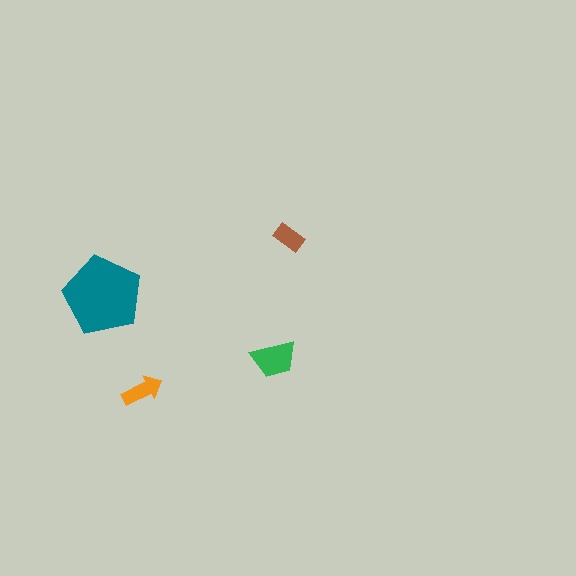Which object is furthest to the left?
The teal pentagon is leftmost.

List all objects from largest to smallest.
The teal pentagon, the green trapezoid, the orange arrow, the brown rectangle.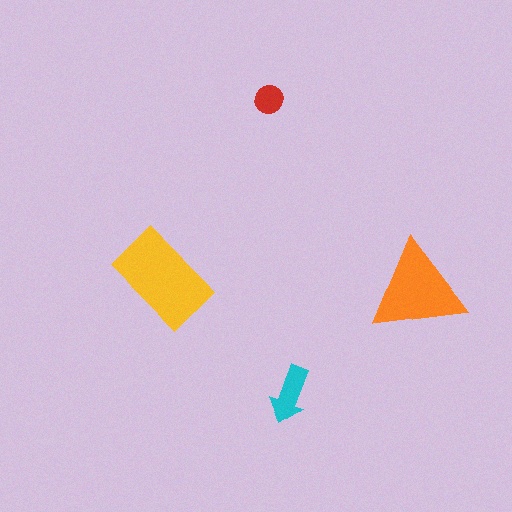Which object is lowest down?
The cyan arrow is bottommost.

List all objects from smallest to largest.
The red circle, the cyan arrow, the orange triangle, the yellow rectangle.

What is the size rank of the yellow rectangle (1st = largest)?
1st.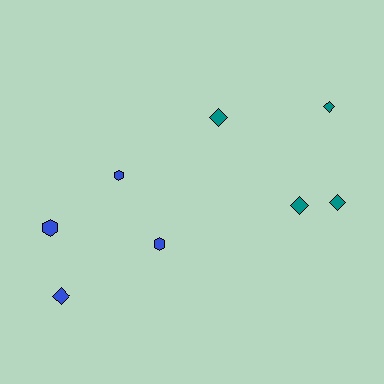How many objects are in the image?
There are 8 objects.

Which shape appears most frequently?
Diamond, with 5 objects.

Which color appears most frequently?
Blue, with 4 objects.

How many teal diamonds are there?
There are 4 teal diamonds.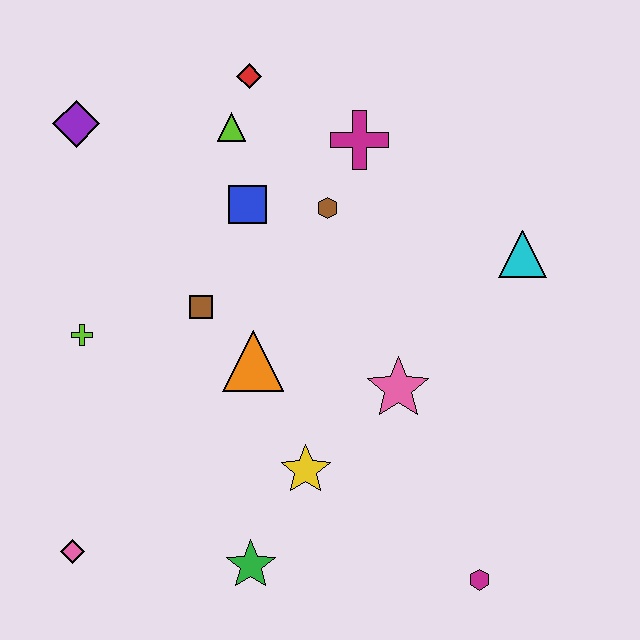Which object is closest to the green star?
The yellow star is closest to the green star.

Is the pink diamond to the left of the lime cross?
Yes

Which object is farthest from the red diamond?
The magenta hexagon is farthest from the red diamond.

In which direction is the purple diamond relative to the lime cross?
The purple diamond is above the lime cross.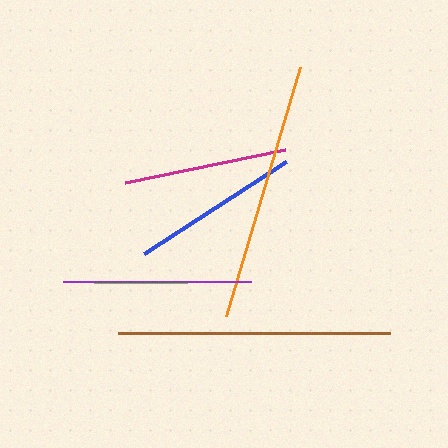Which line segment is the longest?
The brown line is the longest at approximately 271 pixels.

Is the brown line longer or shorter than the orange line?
The brown line is longer than the orange line.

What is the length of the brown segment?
The brown segment is approximately 271 pixels long.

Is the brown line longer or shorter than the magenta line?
The brown line is longer than the magenta line.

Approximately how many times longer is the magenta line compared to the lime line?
The magenta line is approximately 1.8 times the length of the lime line.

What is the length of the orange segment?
The orange segment is approximately 259 pixels long.